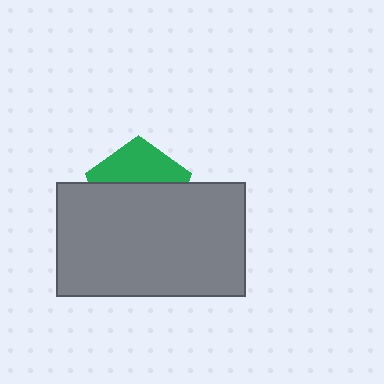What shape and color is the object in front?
The object in front is a gray rectangle.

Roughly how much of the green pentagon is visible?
A small part of it is visible (roughly 38%).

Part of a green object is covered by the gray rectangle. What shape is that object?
It is a pentagon.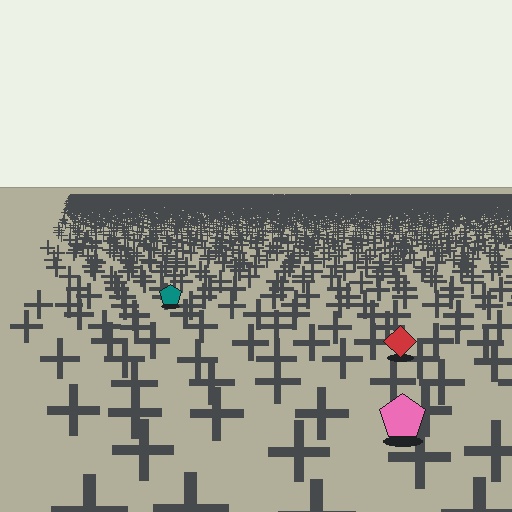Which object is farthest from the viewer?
The teal pentagon is farthest from the viewer. It appears smaller and the ground texture around it is denser.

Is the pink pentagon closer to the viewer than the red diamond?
Yes. The pink pentagon is closer — you can tell from the texture gradient: the ground texture is coarser near it.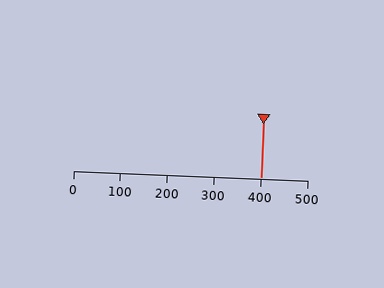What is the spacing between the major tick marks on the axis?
The major ticks are spaced 100 apart.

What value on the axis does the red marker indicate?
The marker indicates approximately 400.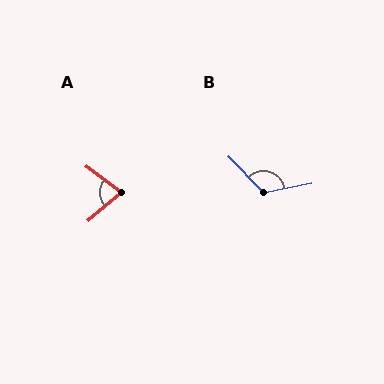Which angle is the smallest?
A, at approximately 77 degrees.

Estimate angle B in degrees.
Approximately 122 degrees.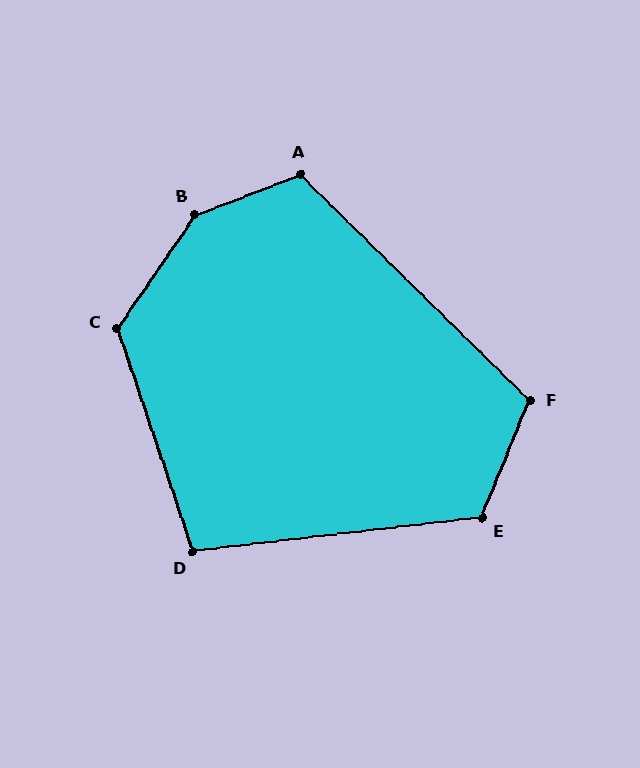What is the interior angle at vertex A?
Approximately 115 degrees (obtuse).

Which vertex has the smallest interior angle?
D, at approximately 102 degrees.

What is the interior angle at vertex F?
Approximately 113 degrees (obtuse).